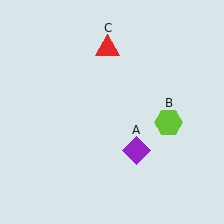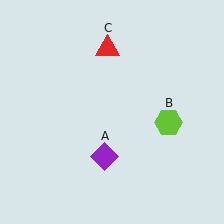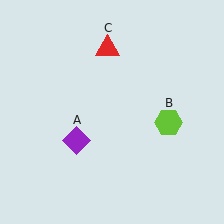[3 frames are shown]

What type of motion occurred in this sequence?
The purple diamond (object A) rotated clockwise around the center of the scene.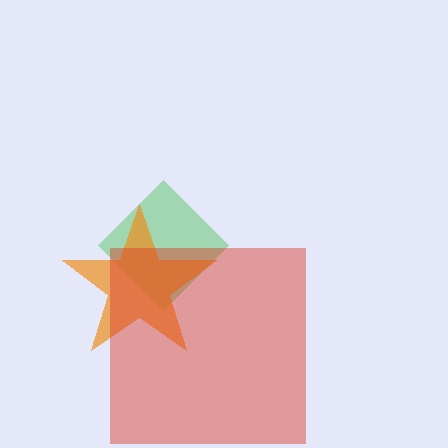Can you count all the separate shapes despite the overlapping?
Yes, there are 3 separate shapes.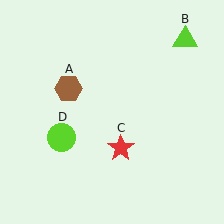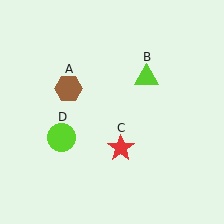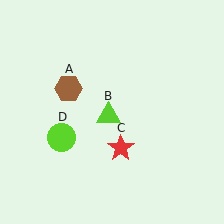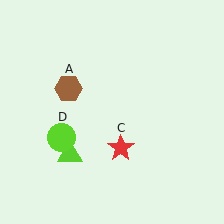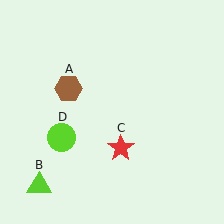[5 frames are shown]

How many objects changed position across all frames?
1 object changed position: lime triangle (object B).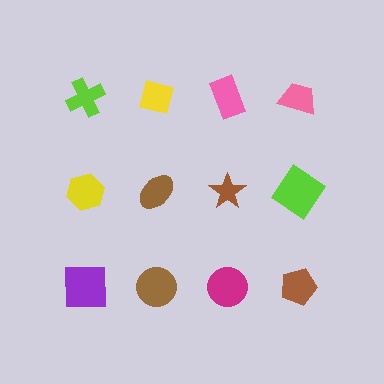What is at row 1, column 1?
A lime cross.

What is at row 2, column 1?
A yellow hexagon.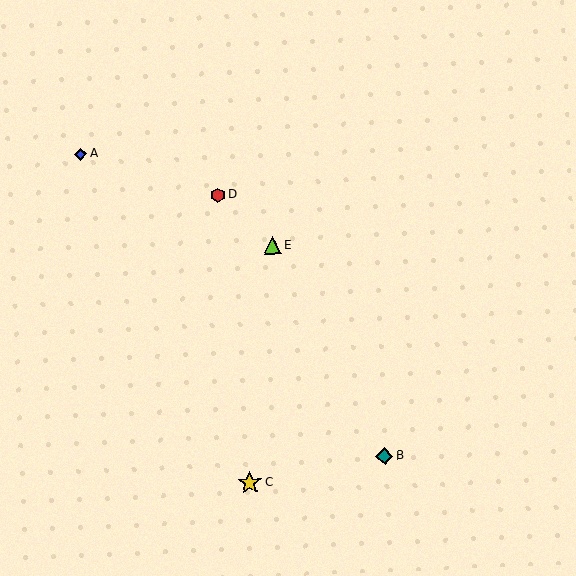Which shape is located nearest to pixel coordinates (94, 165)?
The blue diamond (labeled A) at (81, 154) is nearest to that location.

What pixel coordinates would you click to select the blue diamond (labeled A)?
Click at (81, 154) to select the blue diamond A.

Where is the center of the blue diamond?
The center of the blue diamond is at (81, 154).